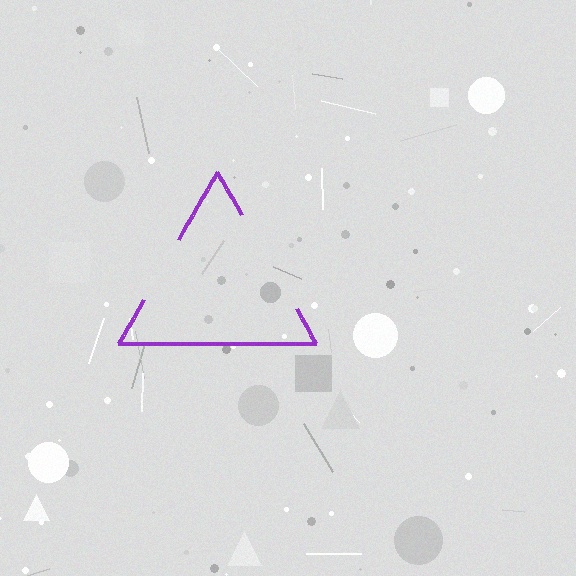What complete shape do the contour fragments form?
The contour fragments form a triangle.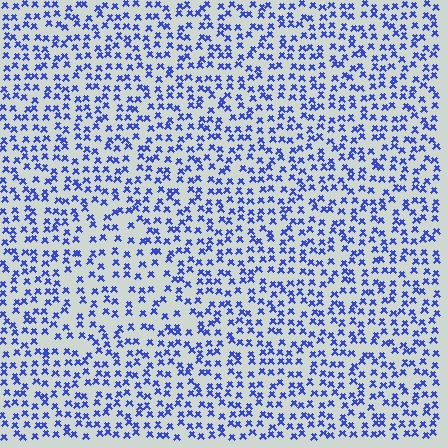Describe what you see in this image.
The image contains small blue elements arranged at two different densities. A triangle-shaped region is visible where the elements are less densely packed than the surrounding area.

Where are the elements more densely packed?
The elements are more densely packed outside the triangle boundary.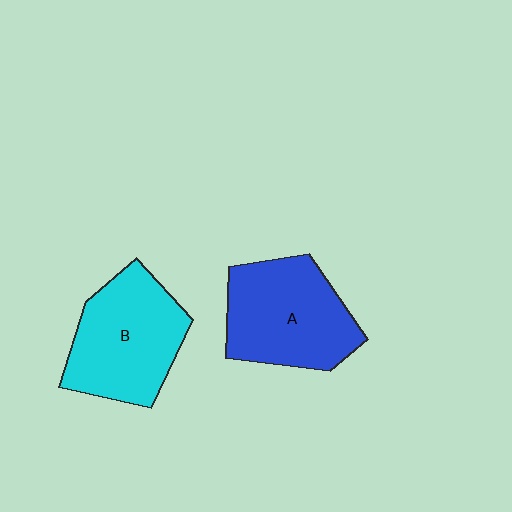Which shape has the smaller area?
Shape A (blue).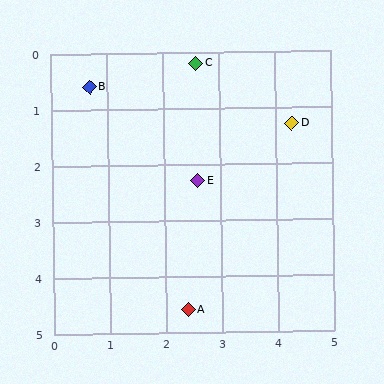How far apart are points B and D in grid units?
Points B and D are about 3.7 grid units apart.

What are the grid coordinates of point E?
Point E is at approximately (2.6, 2.3).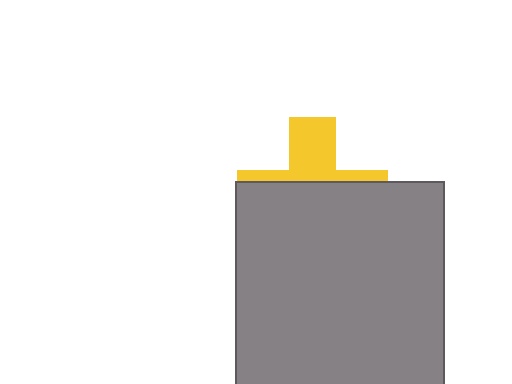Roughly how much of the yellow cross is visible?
A small part of it is visible (roughly 36%).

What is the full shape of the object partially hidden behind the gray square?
The partially hidden object is a yellow cross.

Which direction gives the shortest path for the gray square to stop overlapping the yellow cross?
Moving down gives the shortest separation.